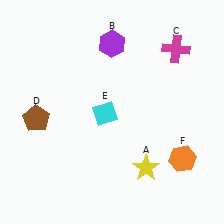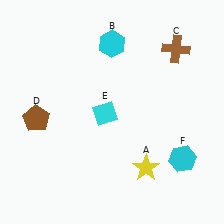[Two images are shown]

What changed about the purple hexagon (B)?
In Image 1, B is purple. In Image 2, it changed to cyan.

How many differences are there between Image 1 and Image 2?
There are 3 differences between the two images.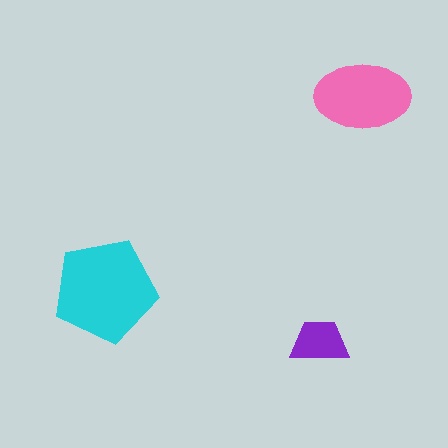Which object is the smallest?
The purple trapezoid.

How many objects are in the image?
There are 3 objects in the image.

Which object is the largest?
The cyan pentagon.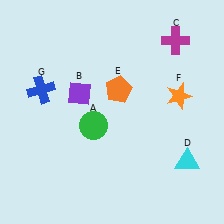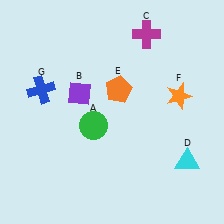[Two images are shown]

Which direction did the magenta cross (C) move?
The magenta cross (C) moved left.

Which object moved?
The magenta cross (C) moved left.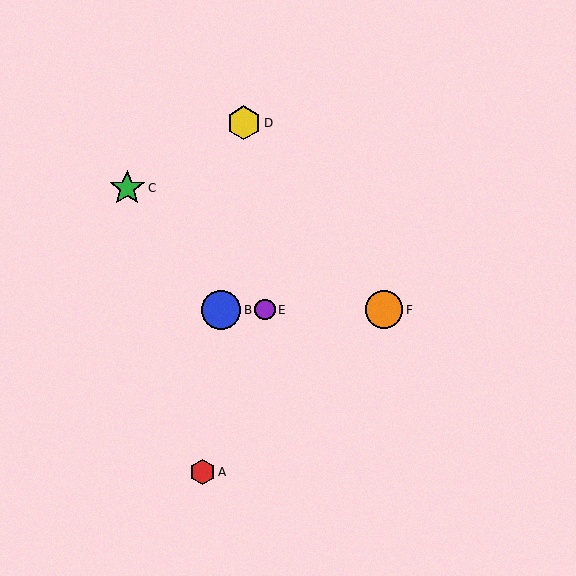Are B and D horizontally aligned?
No, B is at y≈310 and D is at y≈123.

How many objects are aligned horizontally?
3 objects (B, E, F) are aligned horizontally.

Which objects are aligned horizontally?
Objects B, E, F are aligned horizontally.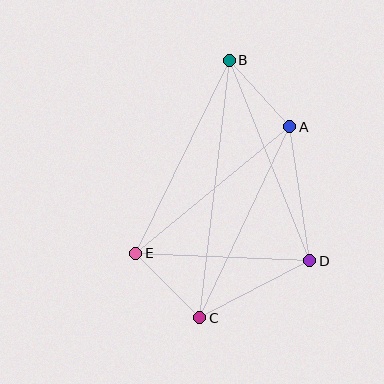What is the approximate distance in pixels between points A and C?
The distance between A and C is approximately 211 pixels.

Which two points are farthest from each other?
Points B and C are farthest from each other.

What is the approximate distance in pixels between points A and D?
The distance between A and D is approximately 136 pixels.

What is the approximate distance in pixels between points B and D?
The distance between B and D is approximately 216 pixels.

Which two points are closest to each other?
Points A and B are closest to each other.